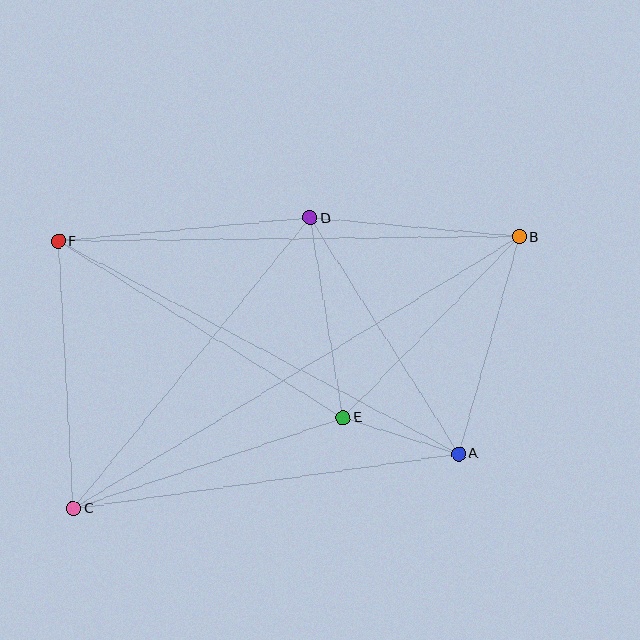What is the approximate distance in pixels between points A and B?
The distance between A and B is approximately 226 pixels.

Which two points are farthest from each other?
Points B and C are farthest from each other.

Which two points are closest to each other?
Points A and E are closest to each other.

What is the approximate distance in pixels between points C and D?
The distance between C and D is approximately 375 pixels.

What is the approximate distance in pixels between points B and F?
The distance between B and F is approximately 461 pixels.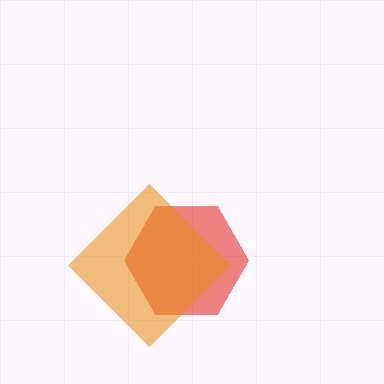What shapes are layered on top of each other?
The layered shapes are: a red hexagon, an orange diamond.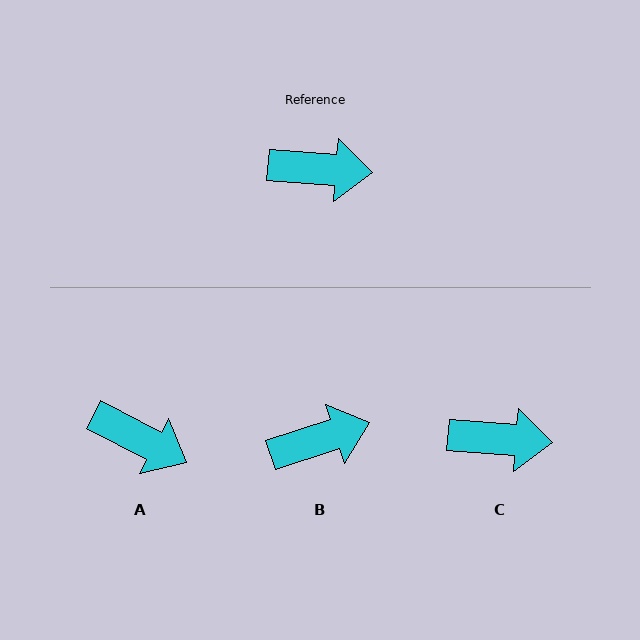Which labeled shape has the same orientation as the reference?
C.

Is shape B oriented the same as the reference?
No, it is off by about 23 degrees.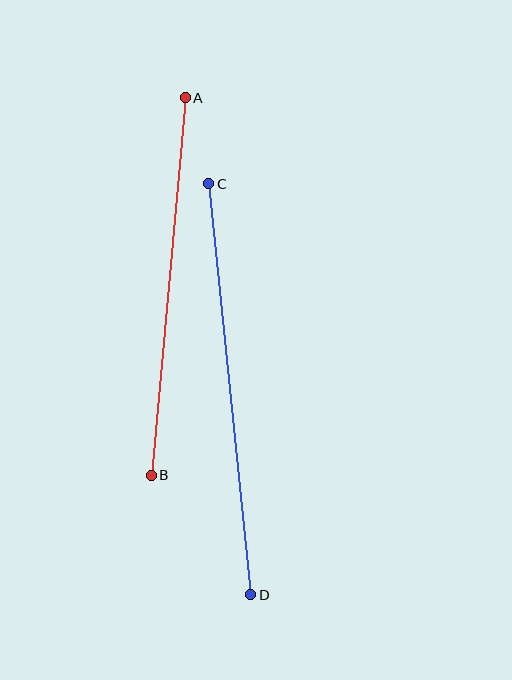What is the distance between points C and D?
The distance is approximately 413 pixels.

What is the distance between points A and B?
The distance is approximately 379 pixels.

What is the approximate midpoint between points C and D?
The midpoint is at approximately (230, 389) pixels.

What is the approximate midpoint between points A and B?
The midpoint is at approximately (168, 287) pixels.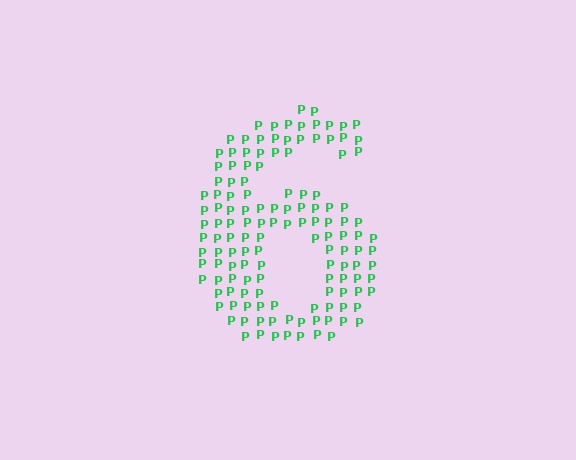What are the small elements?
The small elements are letter P's.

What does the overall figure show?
The overall figure shows the digit 6.